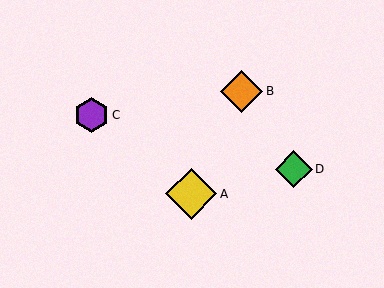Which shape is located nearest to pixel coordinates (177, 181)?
The yellow diamond (labeled A) at (191, 194) is nearest to that location.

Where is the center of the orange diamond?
The center of the orange diamond is at (242, 91).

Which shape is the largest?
The yellow diamond (labeled A) is the largest.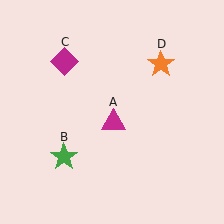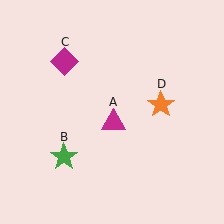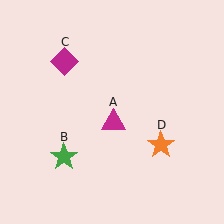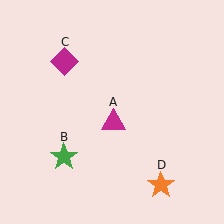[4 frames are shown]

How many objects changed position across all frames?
1 object changed position: orange star (object D).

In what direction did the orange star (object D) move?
The orange star (object D) moved down.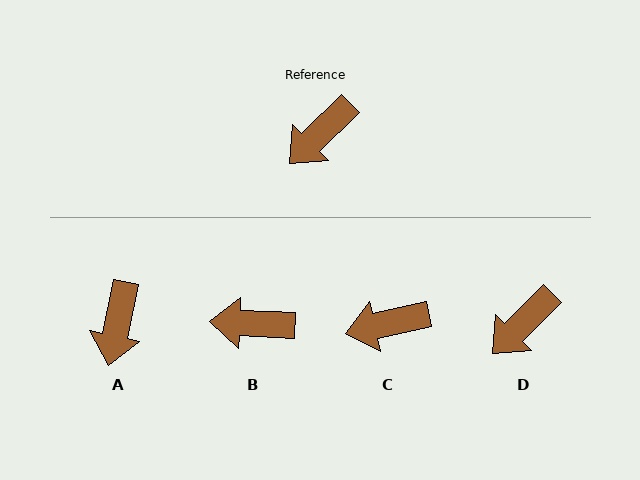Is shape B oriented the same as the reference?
No, it is off by about 47 degrees.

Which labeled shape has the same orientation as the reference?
D.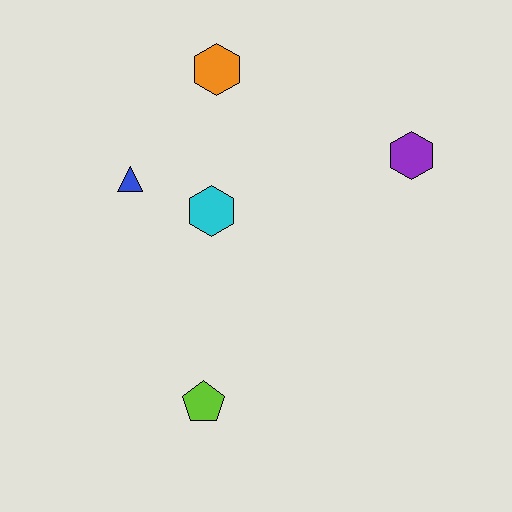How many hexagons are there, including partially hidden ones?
There are 3 hexagons.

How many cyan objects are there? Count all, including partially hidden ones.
There is 1 cyan object.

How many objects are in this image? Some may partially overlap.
There are 5 objects.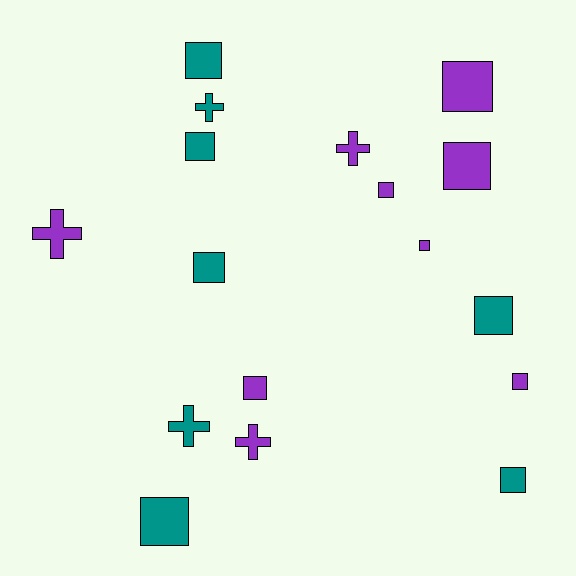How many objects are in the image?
There are 17 objects.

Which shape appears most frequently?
Square, with 12 objects.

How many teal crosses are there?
There are 2 teal crosses.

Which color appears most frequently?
Purple, with 9 objects.